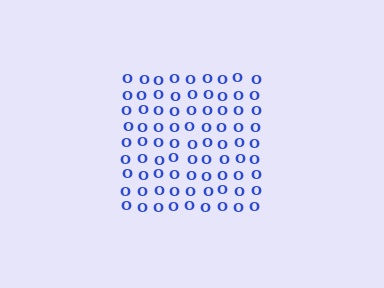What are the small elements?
The small elements are letter O's.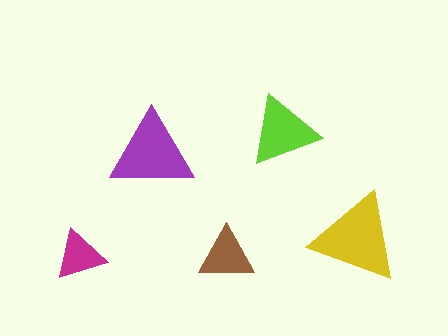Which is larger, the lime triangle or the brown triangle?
The lime one.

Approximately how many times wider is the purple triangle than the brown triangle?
About 1.5 times wider.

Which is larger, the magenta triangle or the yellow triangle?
The yellow one.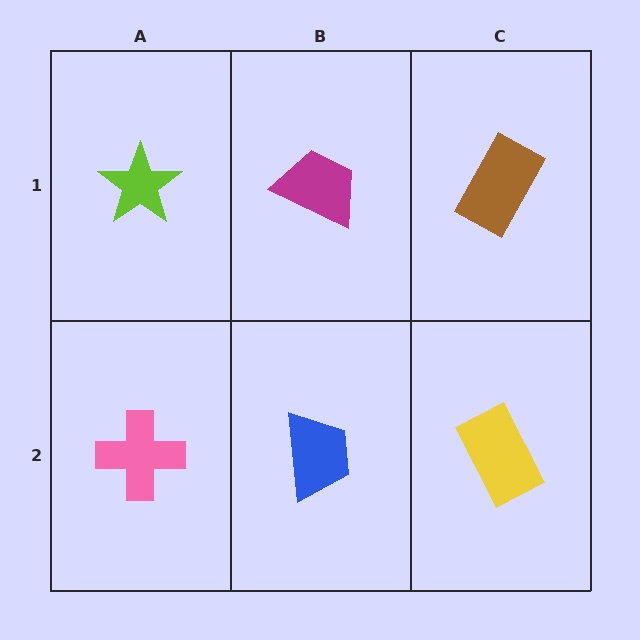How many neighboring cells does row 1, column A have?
2.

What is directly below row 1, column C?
A yellow rectangle.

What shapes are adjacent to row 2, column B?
A magenta trapezoid (row 1, column B), a pink cross (row 2, column A), a yellow rectangle (row 2, column C).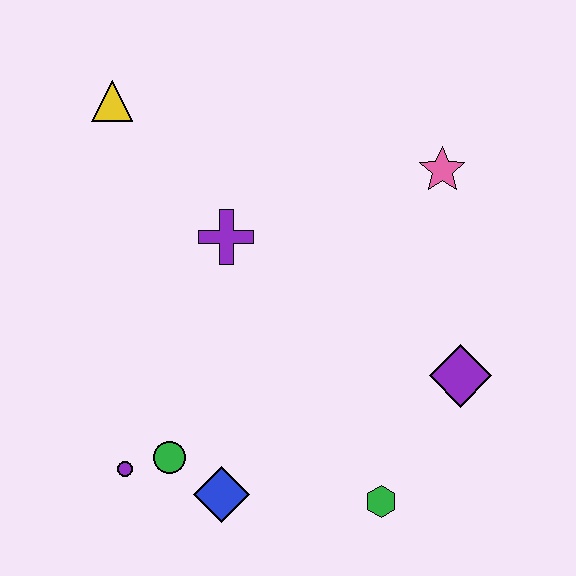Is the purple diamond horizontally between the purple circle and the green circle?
No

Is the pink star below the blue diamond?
No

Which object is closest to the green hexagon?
The purple diamond is closest to the green hexagon.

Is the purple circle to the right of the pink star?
No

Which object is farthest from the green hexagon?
The yellow triangle is farthest from the green hexagon.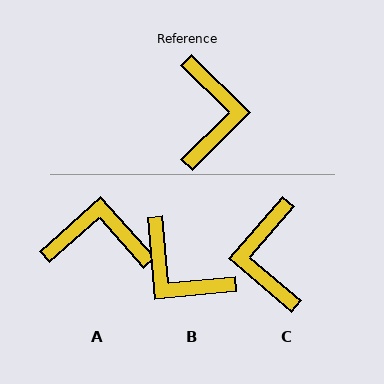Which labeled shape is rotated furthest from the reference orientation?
C, about 176 degrees away.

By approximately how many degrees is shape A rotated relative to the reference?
Approximately 87 degrees counter-clockwise.